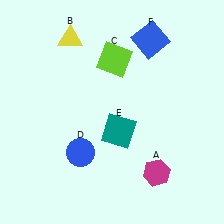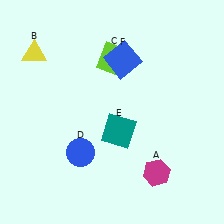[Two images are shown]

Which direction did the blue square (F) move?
The blue square (F) moved left.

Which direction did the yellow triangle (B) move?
The yellow triangle (B) moved left.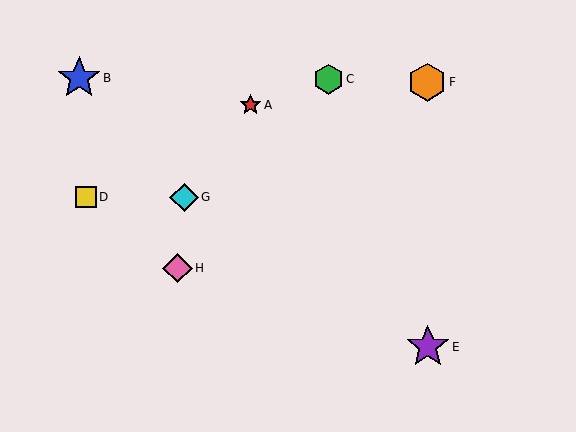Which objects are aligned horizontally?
Objects D, G are aligned horizontally.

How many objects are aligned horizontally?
2 objects (D, G) are aligned horizontally.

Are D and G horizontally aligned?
Yes, both are at y≈197.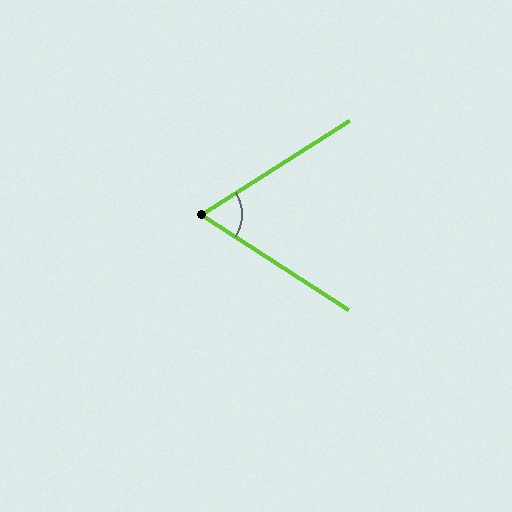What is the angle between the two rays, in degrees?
Approximately 65 degrees.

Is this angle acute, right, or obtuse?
It is acute.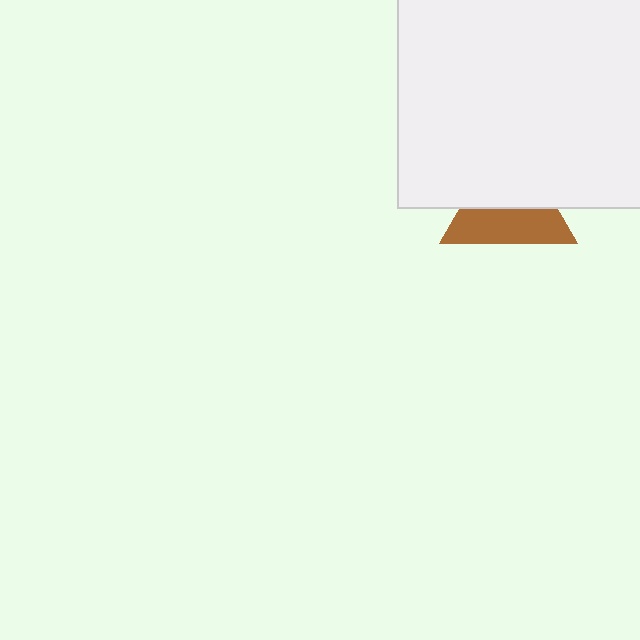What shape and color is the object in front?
The object in front is a white rectangle.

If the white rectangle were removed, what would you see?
You would see the complete brown triangle.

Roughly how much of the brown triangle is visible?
About half of it is visible (roughly 49%).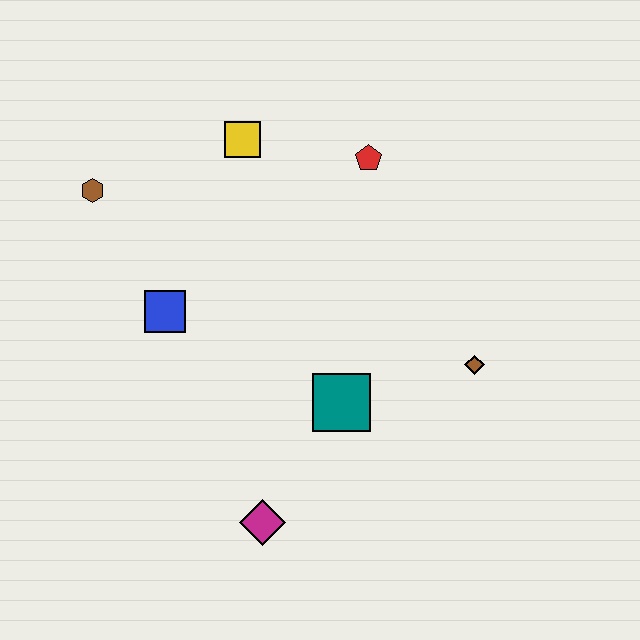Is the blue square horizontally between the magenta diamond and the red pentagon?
No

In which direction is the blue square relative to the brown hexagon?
The blue square is below the brown hexagon.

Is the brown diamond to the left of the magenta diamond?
No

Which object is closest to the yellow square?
The red pentagon is closest to the yellow square.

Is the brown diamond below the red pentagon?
Yes